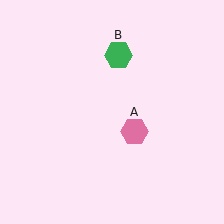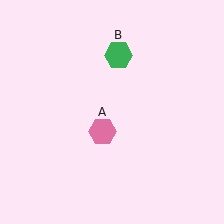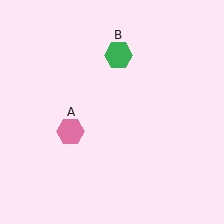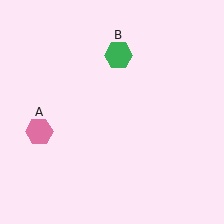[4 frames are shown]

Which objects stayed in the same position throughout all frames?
Green hexagon (object B) remained stationary.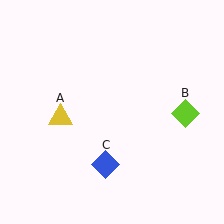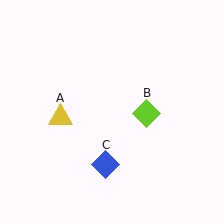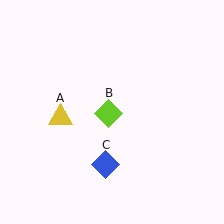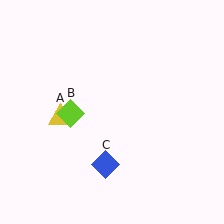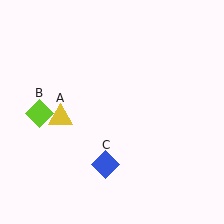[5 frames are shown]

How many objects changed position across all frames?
1 object changed position: lime diamond (object B).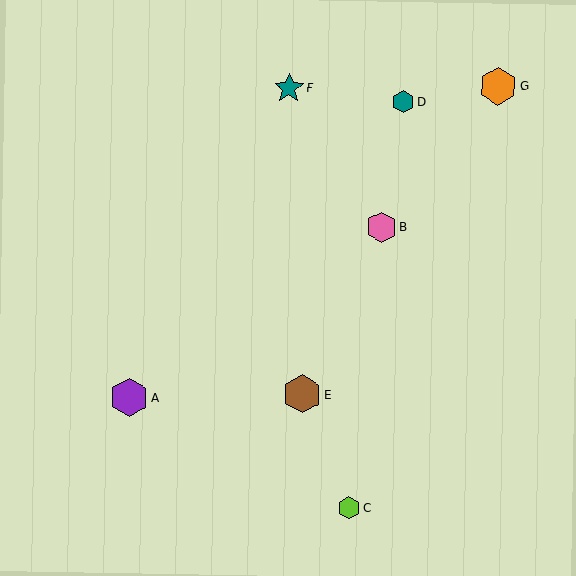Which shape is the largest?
The brown hexagon (labeled E) is the largest.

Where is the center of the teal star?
The center of the teal star is at (289, 88).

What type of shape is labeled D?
Shape D is a teal hexagon.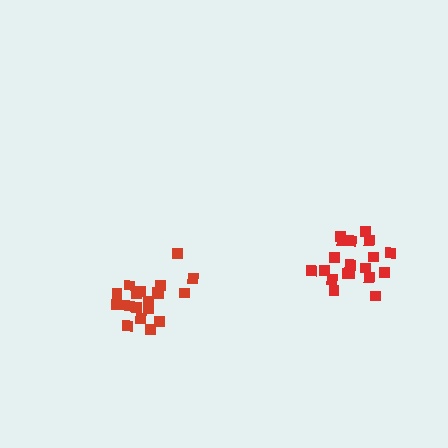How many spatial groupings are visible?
There are 2 spatial groupings.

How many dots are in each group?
Group 1: 20 dots, Group 2: 19 dots (39 total).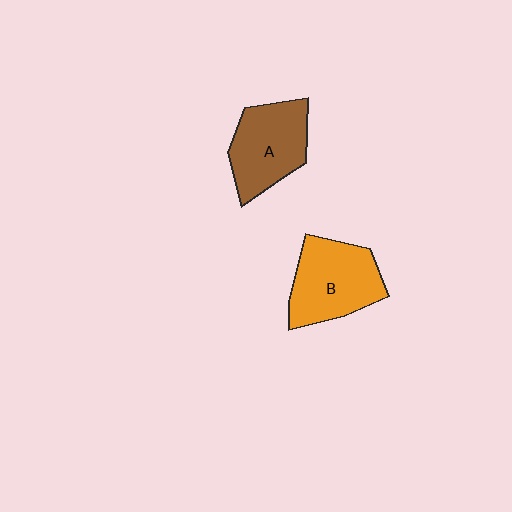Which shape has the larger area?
Shape B (orange).